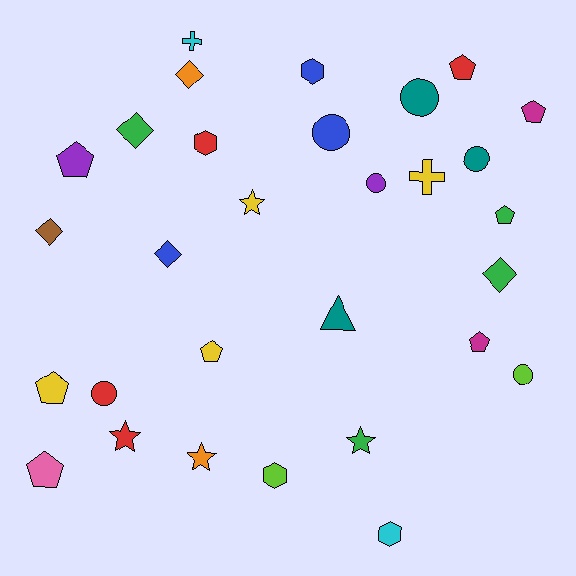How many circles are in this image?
There are 6 circles.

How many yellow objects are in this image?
There are 4 yellow objects.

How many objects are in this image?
There are 30 objects.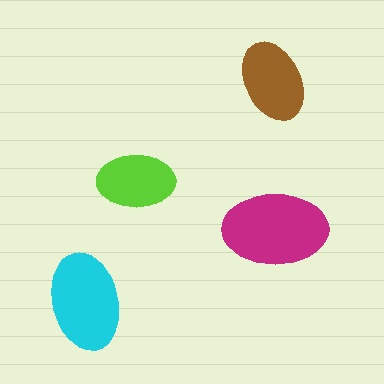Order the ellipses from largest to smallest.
the magenta one, the cyan one, the brown one, the lime one.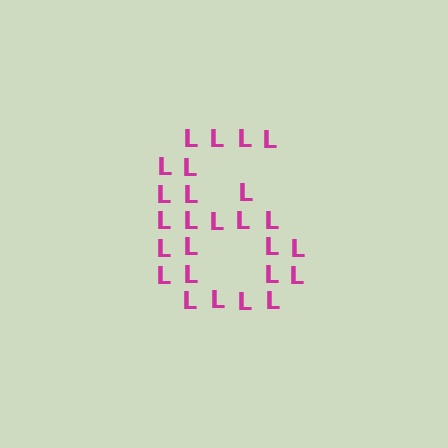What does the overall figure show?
The overall figure shows the digit 6.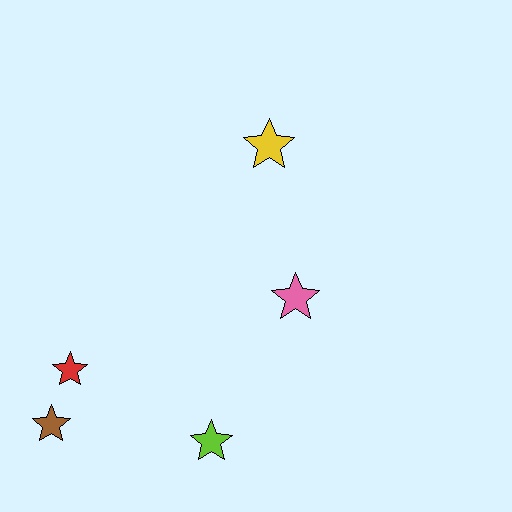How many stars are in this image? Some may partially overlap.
There are 5 stars.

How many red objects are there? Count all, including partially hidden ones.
There is 1 red object.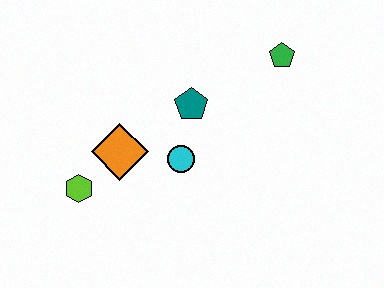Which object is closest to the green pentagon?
The teal pentagon is closest to the green pentagon.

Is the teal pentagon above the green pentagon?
No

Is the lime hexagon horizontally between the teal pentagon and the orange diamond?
No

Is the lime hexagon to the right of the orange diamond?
No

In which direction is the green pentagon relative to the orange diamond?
The green pentagon is to the right of the orange diamond.